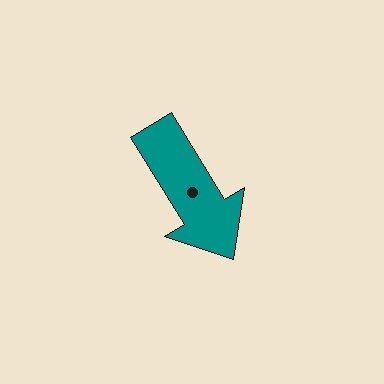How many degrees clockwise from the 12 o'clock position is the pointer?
Approximately 148 degrees.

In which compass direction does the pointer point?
Southeast.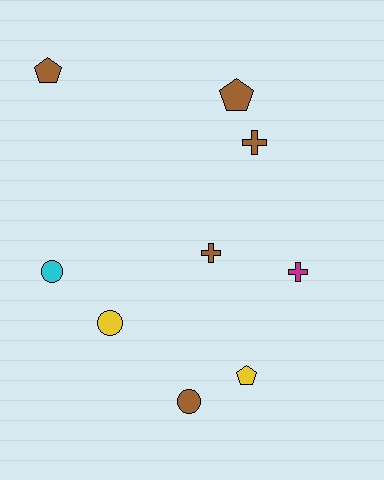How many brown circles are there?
There is 1 brown circle.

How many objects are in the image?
There are 9 objects.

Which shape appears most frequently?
Circle, with 3 objects.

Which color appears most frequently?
Brown, with 5 objects.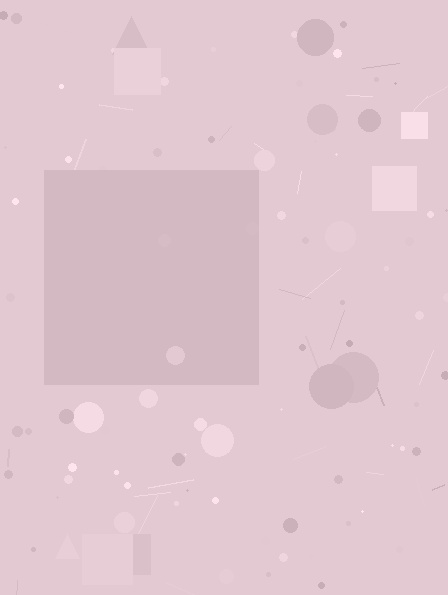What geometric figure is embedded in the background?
A square is embedded in the background.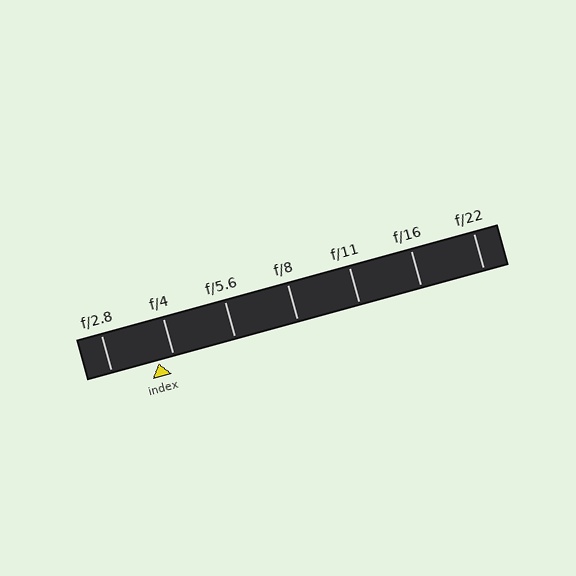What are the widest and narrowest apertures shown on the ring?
The widest aperture shown is f/2.8 and the narrowest is f/22.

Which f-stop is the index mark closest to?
The index mark is closest to f/4.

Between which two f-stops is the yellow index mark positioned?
The index mark is between f/2.8 and f/4.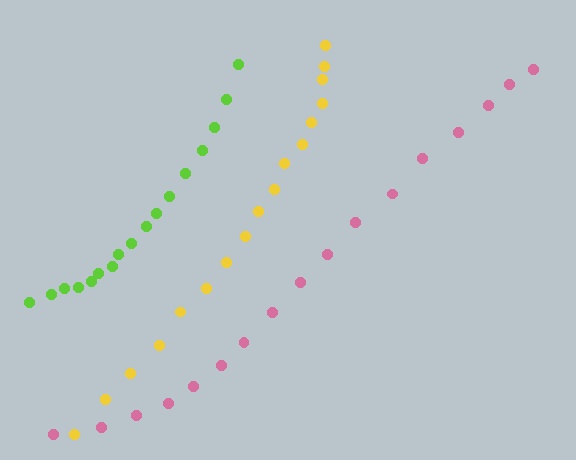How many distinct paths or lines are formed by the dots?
There are 3 distinct paths.